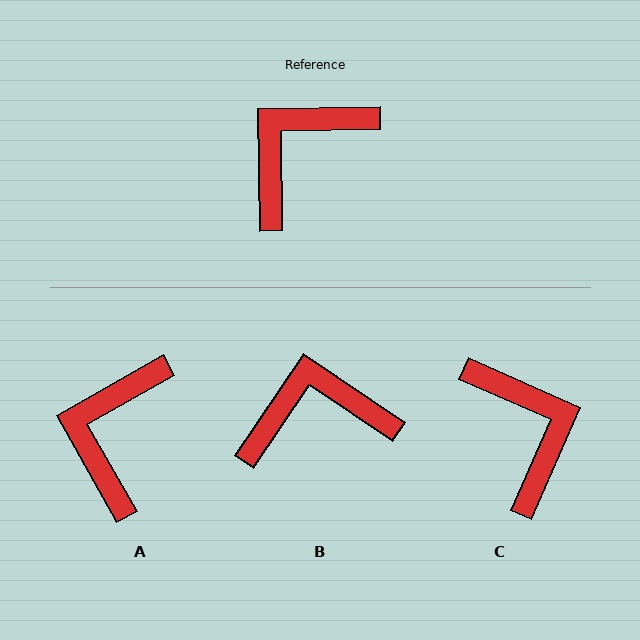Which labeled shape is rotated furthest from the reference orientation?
C, about 115 degrees away.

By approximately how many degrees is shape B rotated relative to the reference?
Approximately 35 degrees clockwise.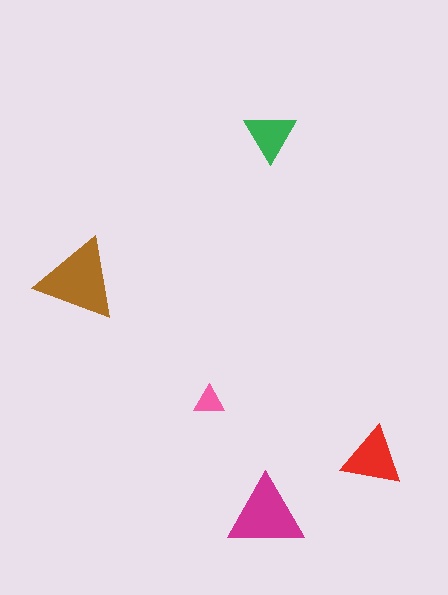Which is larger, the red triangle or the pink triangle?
The red one.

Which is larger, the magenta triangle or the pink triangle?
The magenta one.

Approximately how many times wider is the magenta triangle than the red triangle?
About 1.5 times wider.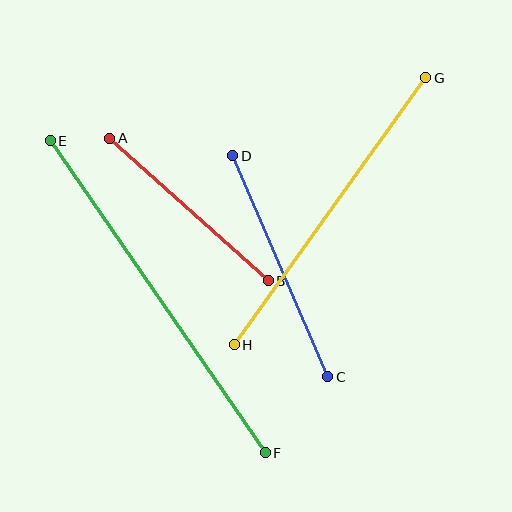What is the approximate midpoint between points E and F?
The midpoint is at approximately (158, 297) pixels.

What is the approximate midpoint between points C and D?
The midpoint is at approximately (280, 266) pixels.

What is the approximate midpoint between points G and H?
The midpoint is at approximately (330, 211) pixels.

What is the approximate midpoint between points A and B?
The midpoint is at approximately (189, 209) pixels.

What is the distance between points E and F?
The distance is approximately 378 pixels.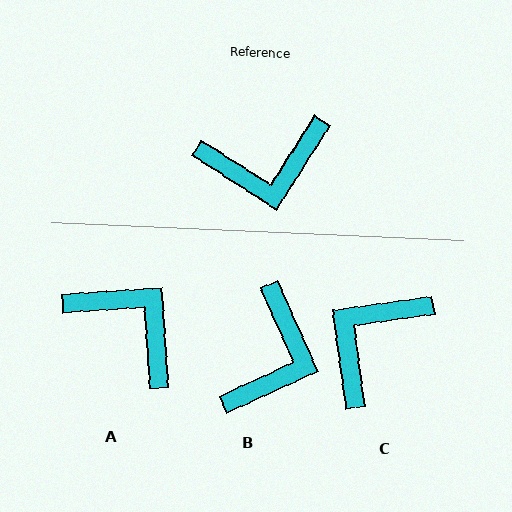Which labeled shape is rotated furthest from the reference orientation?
C, about 139 degrees away.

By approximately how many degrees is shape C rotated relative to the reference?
Approximately 139 degrees clockwise.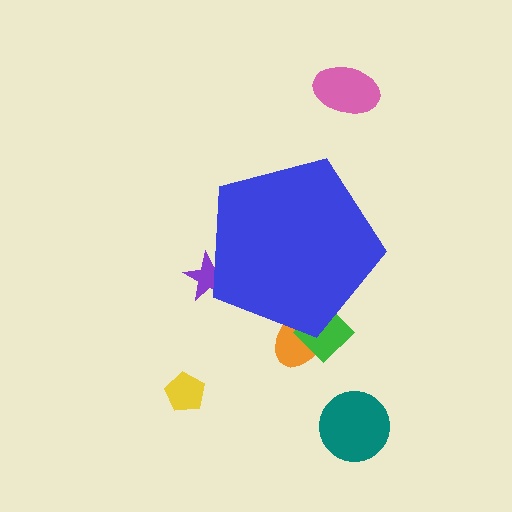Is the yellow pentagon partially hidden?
No, the yellow pentagon is fully visible.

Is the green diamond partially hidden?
Yes, the green diamond is partially hidden behind the blue pentagon.